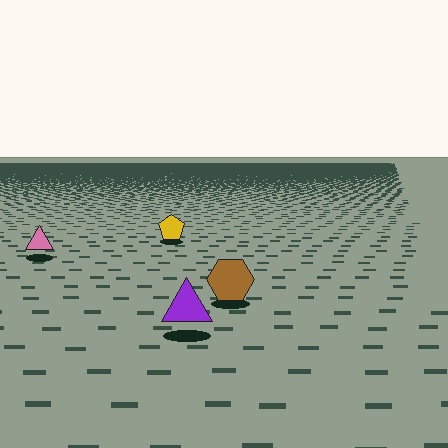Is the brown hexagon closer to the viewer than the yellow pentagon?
Yes. The brown hexagon is closer — you can tell from the texture gradient: the ground texture is coarser near it.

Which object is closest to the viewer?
The purple triangle is closest. The texture marks near it are larger and more spread out.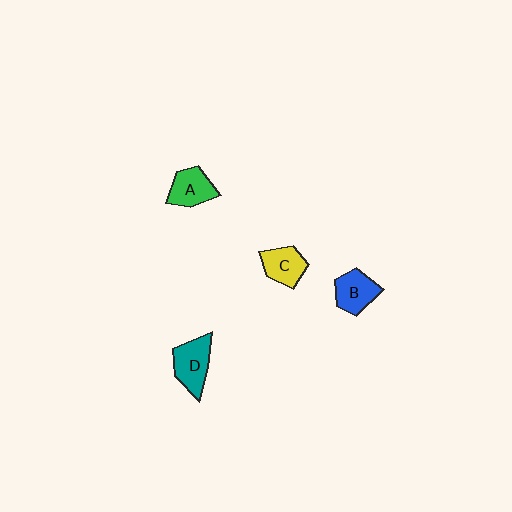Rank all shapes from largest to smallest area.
From largest to smallest: D (teal), B (blue), A (green), C (yellow).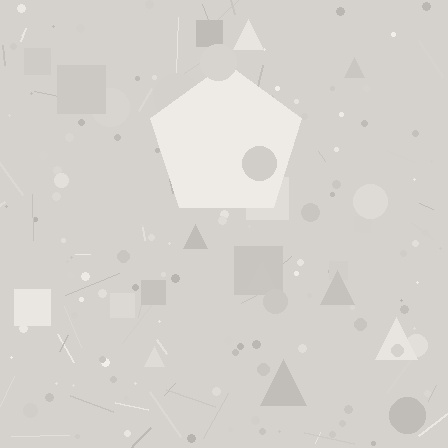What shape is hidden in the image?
A pentagon is hidden in the image.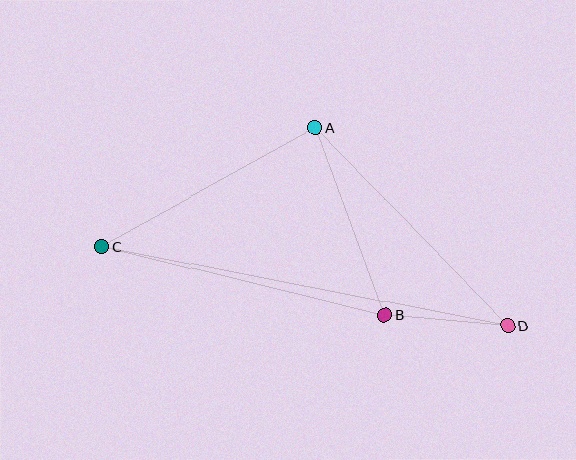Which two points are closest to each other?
Points B and D are closest to each other.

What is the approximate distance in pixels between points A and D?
The distance between A and D is approximately 276 pixels.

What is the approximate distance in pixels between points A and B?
The distance between A and B is approximately 200 pixels.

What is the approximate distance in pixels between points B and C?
The distance between B and C is approximately 291 pixels.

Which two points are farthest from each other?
Points C and D are farthest from each other.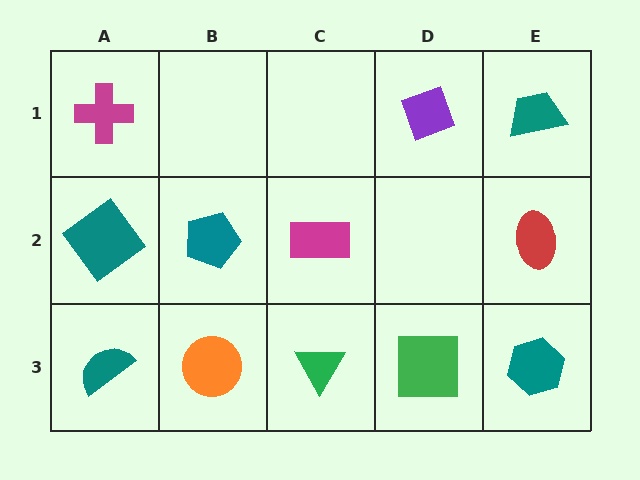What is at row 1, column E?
A teal trapezoid.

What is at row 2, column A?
A teal diamond.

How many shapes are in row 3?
5 shapes.